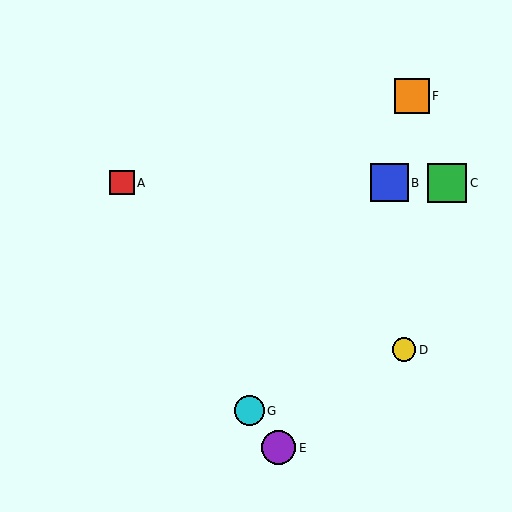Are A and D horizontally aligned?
No, A is at y≈183 and D is at y≈350.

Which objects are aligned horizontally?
Objects A, B, C are aligned horizontally.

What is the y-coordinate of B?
Object B is at y≈183.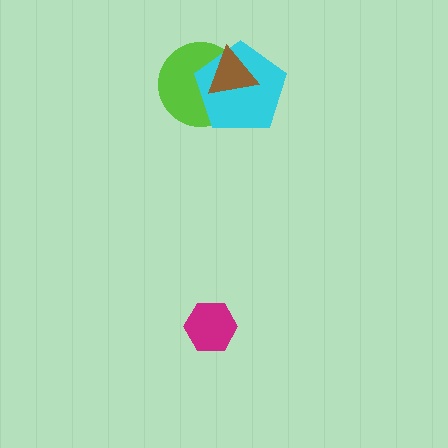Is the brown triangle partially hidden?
No, no other shape covers it.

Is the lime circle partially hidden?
Yes, it is partially covered by another shape.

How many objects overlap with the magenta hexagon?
0 objects overlap with the magenta hexagon.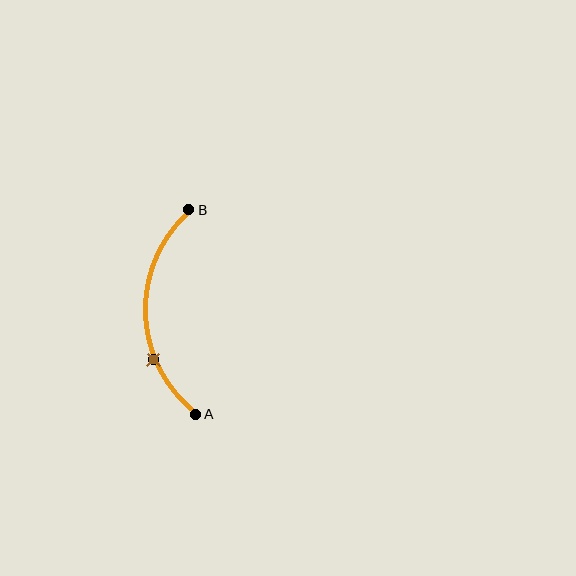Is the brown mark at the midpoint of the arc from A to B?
No. The brown mark lies on the arc but is closer to endpoint A. The arc midpoint would be at the point on the curve equidistant along the arc from both A and B.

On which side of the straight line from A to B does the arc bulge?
The arc bulges to the left of the straight line connecting A and B.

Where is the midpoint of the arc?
The arc midpoint is the point on the curve farthest from the straight line joining A and B. It sits to the left of that line.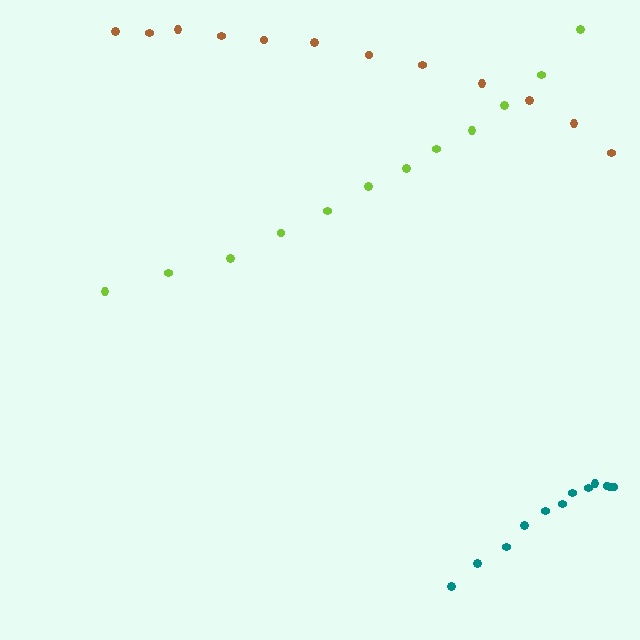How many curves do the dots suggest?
There are 3 distinct paths.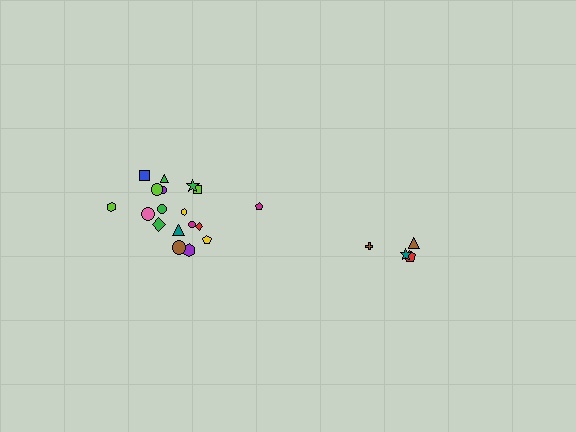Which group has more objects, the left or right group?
The left group.